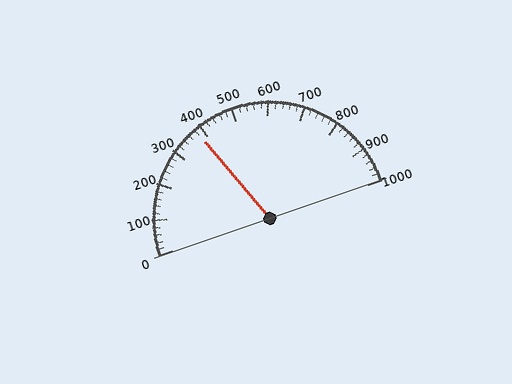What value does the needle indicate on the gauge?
The needle indicates approximately 380.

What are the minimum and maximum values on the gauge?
The gauge ranges from 0 to 1000.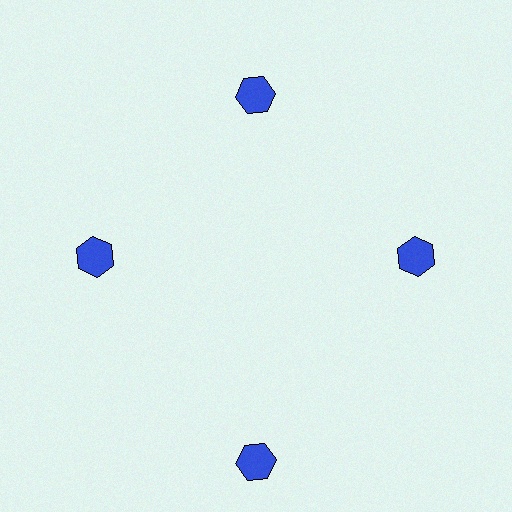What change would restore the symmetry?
The symmetry would be restored by moving it inward, back onto the ring so that all 4 hexagons sit at equal angles and equal distance from the center.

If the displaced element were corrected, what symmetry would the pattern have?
It would have 4-fold rotational symmetry — the pattern would map onto itself every 90 degrees.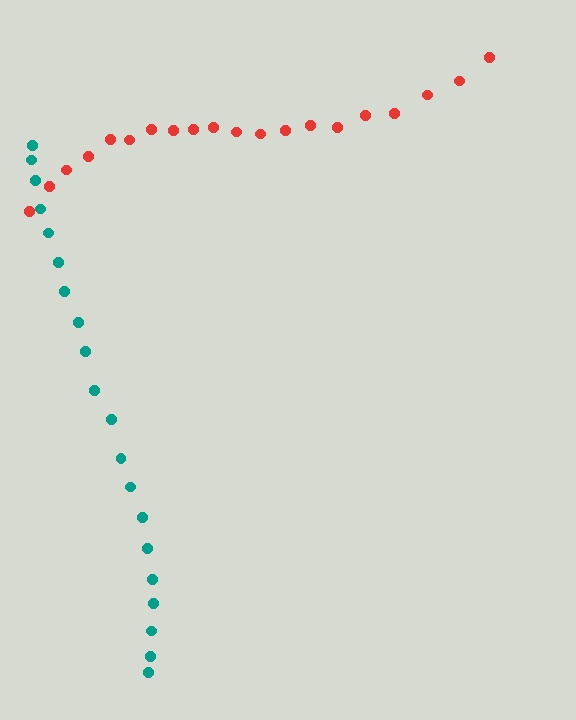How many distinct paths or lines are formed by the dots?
There are 2 distinct paths.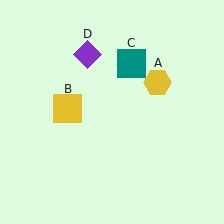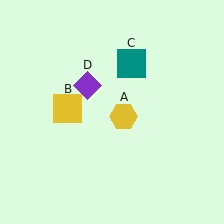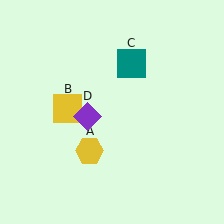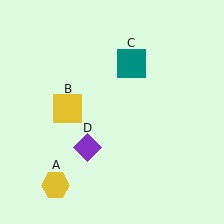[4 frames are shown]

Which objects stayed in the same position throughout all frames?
Yellow square (object B) and teal square (object C) remained stationary.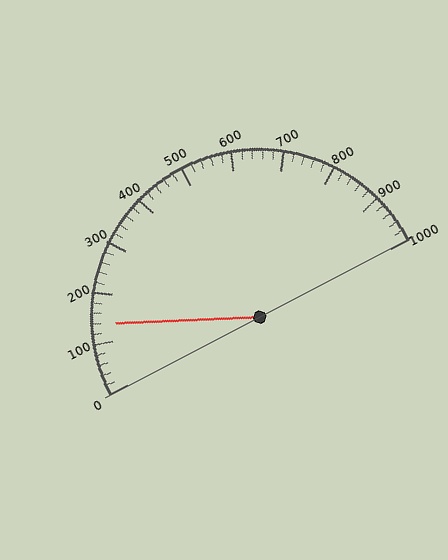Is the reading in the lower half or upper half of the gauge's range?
The reading is in the lower half of the range (0 to 1000).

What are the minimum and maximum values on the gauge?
The gauge ranges from 0 to 1000.